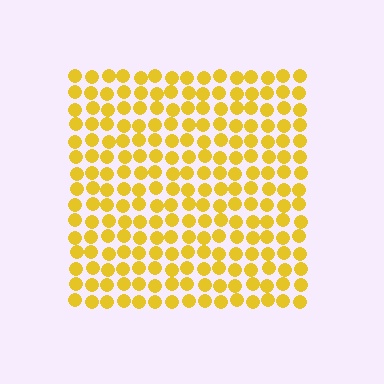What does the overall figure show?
The overall figure shows a square.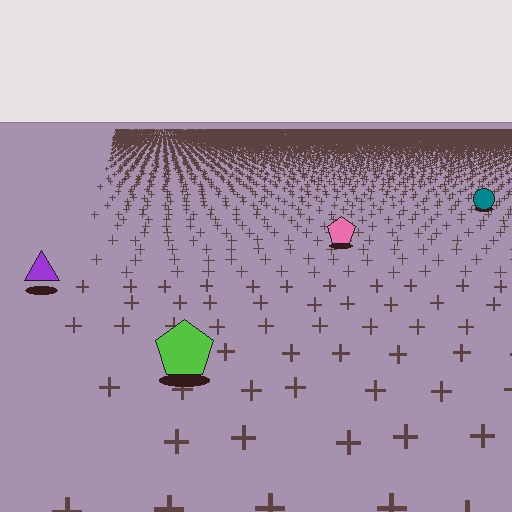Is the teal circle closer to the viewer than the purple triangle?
No. The purple triangle is closer — you can tell from the texture gradient: the ground texture is coarser near it.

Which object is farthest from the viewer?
The teal circle is farthest from the viewer. It appears smaller and the ground texture around it is denser.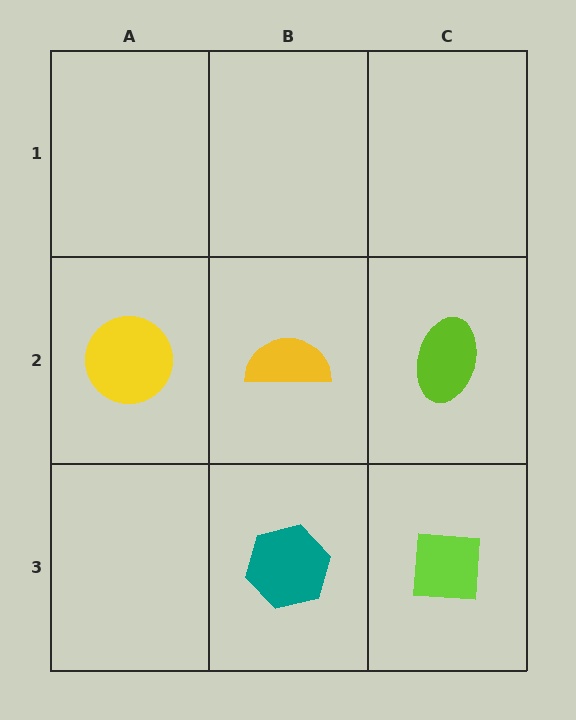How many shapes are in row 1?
0 shapes.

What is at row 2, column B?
A yellow semicircle.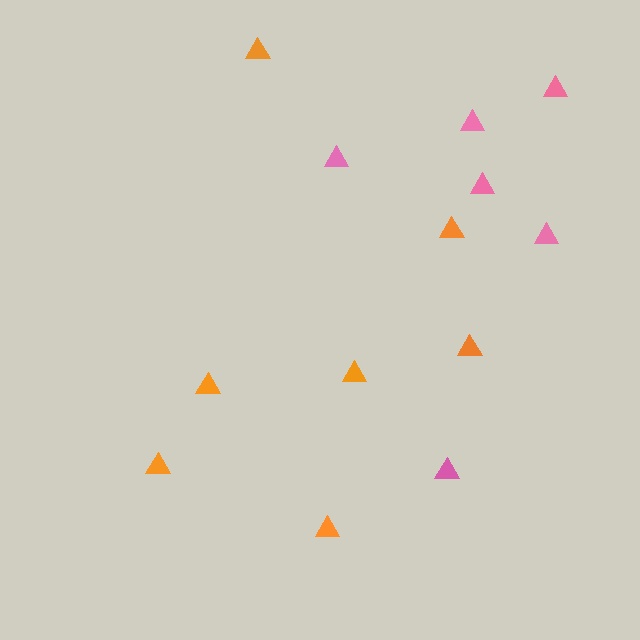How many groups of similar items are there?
There are 2 groups: one group of pink triangles (6) and one group of orange triangles (7).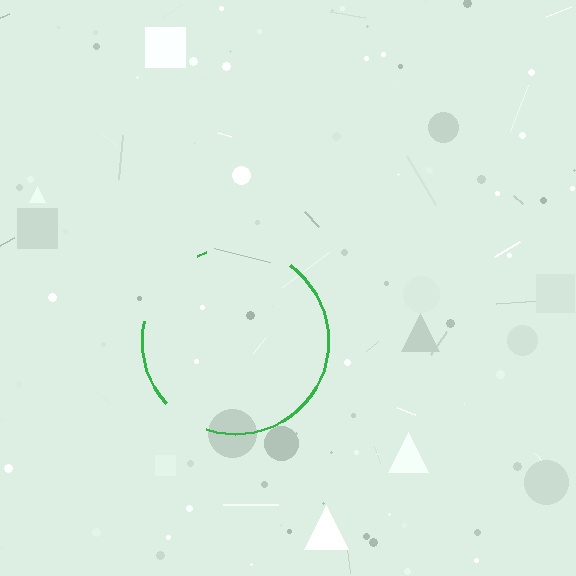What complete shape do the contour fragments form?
The contour fragments form a circle.